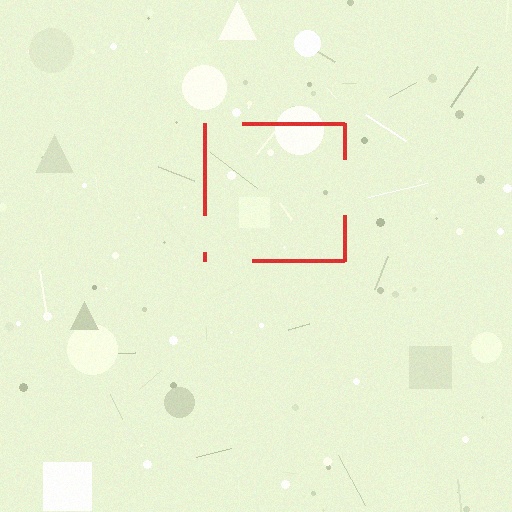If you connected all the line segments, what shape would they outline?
They would outline a square.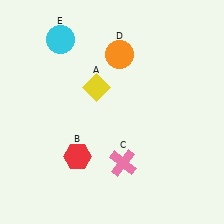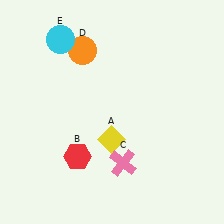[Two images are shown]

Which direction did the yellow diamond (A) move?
The yellow diamond (A) moved down.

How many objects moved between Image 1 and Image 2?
2 objects moved between the two images.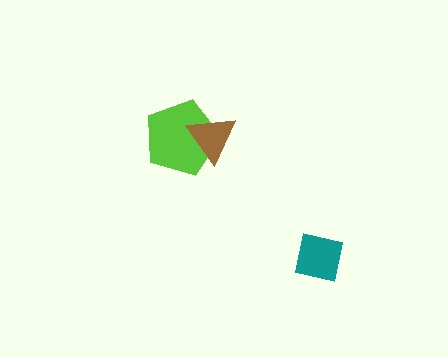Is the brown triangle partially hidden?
No, no other shape covers it.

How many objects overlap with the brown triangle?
1 object overlaps with the brown triangle.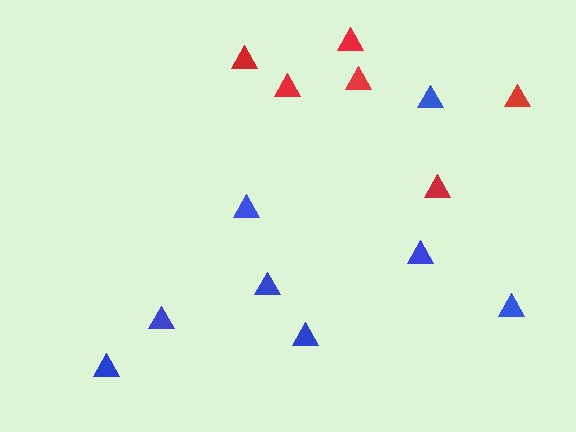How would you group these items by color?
There are 2 groups: one group of blue triangles (8) and one group of red triangles (6).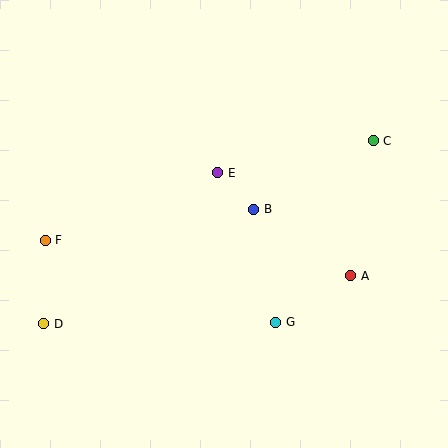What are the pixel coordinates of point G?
Point G is at (276, 322).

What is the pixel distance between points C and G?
The distance between C and G is 206 pixels.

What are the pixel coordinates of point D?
Point D is at (44, 324).